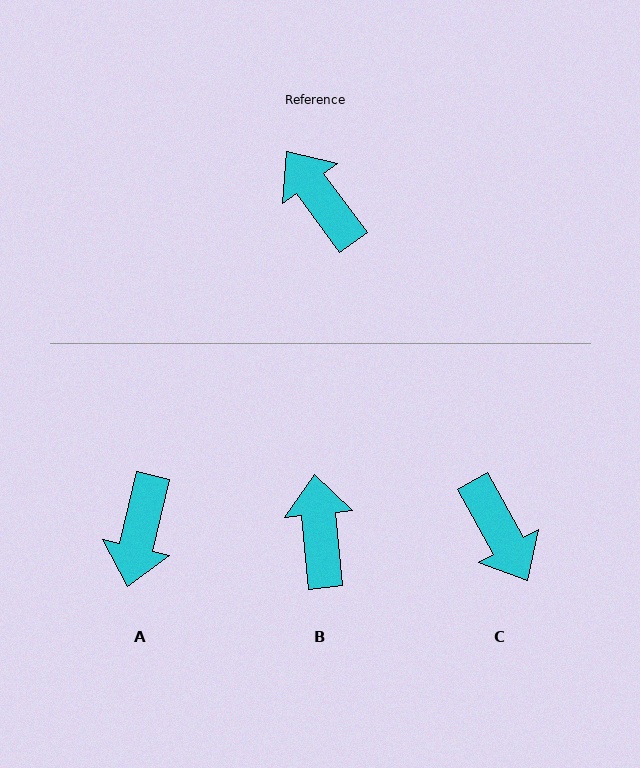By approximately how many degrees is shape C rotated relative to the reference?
Approximately 173 degrees counter-clockwise.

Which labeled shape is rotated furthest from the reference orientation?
C, about 173 degrees away.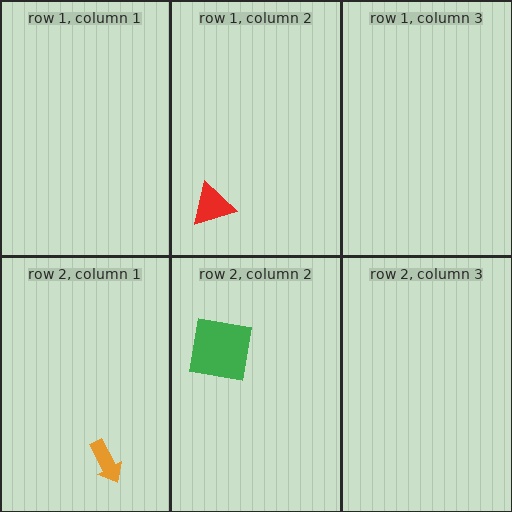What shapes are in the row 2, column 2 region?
The green square.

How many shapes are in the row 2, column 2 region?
1.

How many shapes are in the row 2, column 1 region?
1.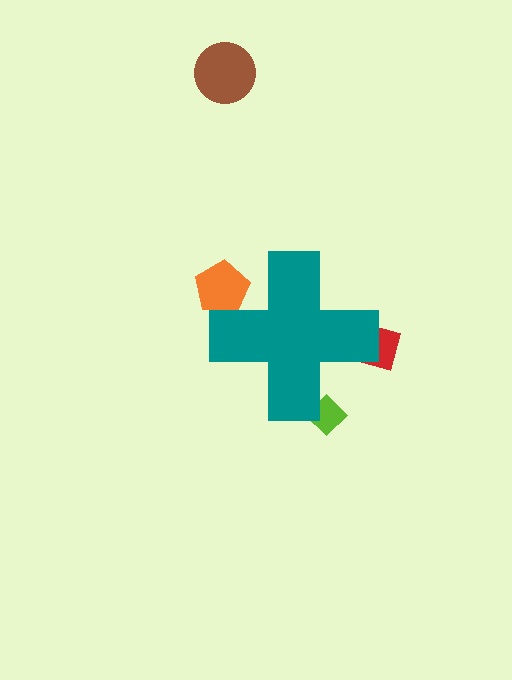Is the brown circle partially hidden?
No, the brown circle is fully visible.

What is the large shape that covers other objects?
A teal cross.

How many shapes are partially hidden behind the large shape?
3 shapes are partially hidden.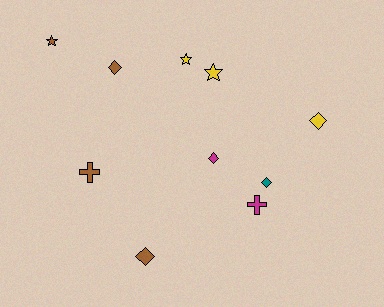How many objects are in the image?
There are 10 objects.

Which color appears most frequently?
Brown, with 4 objects.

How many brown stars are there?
There is 1 brown star.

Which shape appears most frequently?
Diamond, with 5 objects.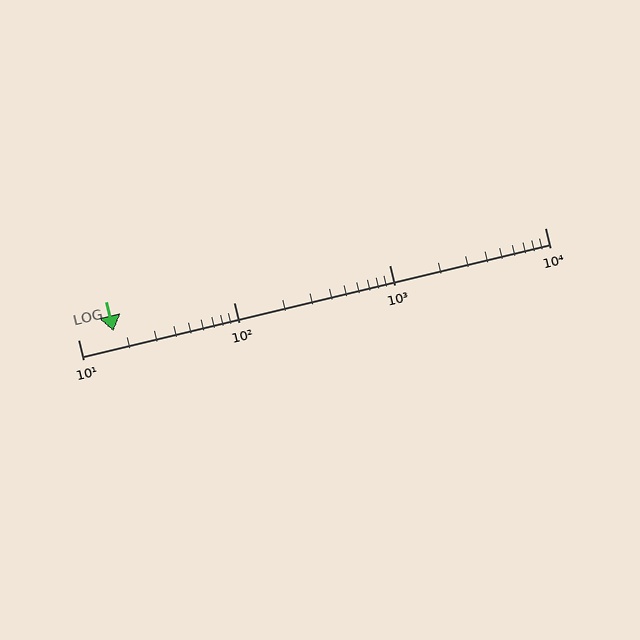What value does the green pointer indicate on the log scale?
The pointer indicates approximately 17.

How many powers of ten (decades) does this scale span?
The scale spans 3 decades, from 10 to 10000.